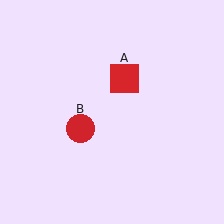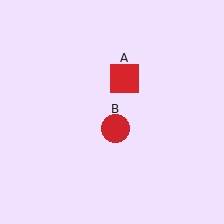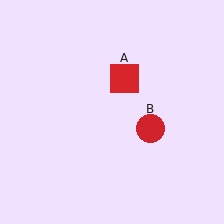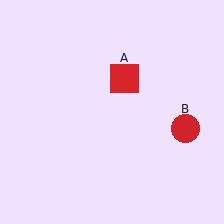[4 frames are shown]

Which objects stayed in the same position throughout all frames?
Red square (object A) remained stationary.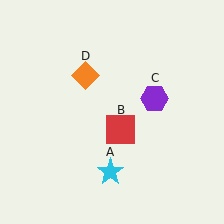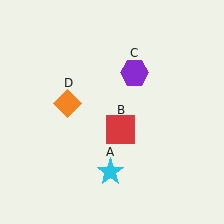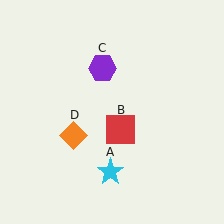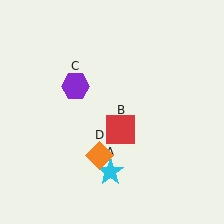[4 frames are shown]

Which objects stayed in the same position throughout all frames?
Cyan star (object A) and red square (object B) remained stationary.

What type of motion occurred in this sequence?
The purple hexagon (object C), orange diamond (object D) rotated counterclockwise around the center of the scene.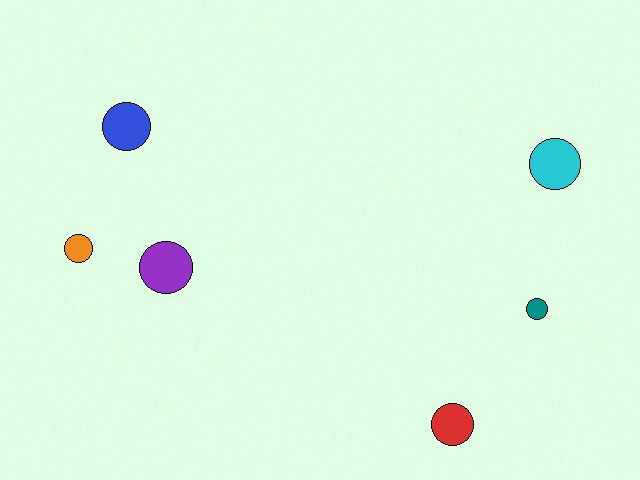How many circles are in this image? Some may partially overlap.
There are 6 circles.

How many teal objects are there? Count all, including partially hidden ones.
There is 1 teal object.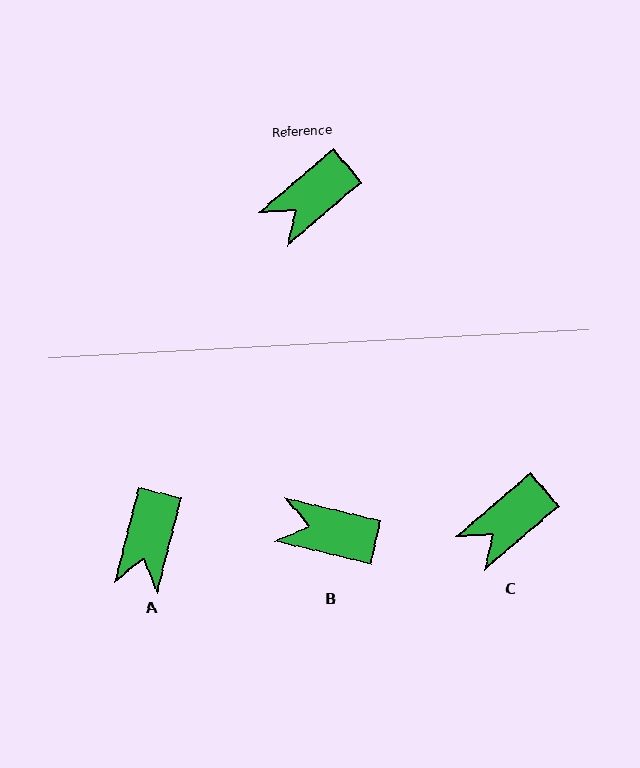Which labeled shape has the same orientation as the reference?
C.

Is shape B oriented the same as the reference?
No, it is off by about 54 degrees.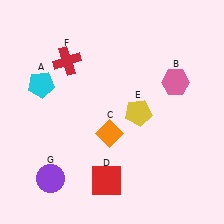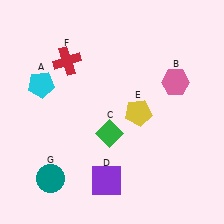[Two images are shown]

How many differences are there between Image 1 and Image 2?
There are 3 differences between the two images.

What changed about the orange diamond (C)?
In Image 1, C is orange. In Image 2, it changed to green.